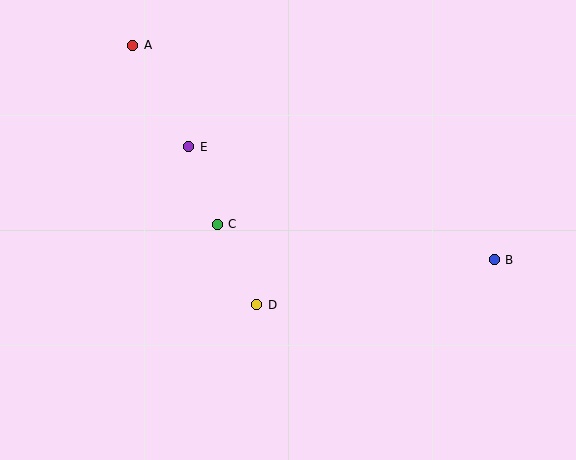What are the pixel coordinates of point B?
Point B is at (494, 260).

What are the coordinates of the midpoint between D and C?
The midpoint between D and C is at (237, 265).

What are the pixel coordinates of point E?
Point E is at (189, 147).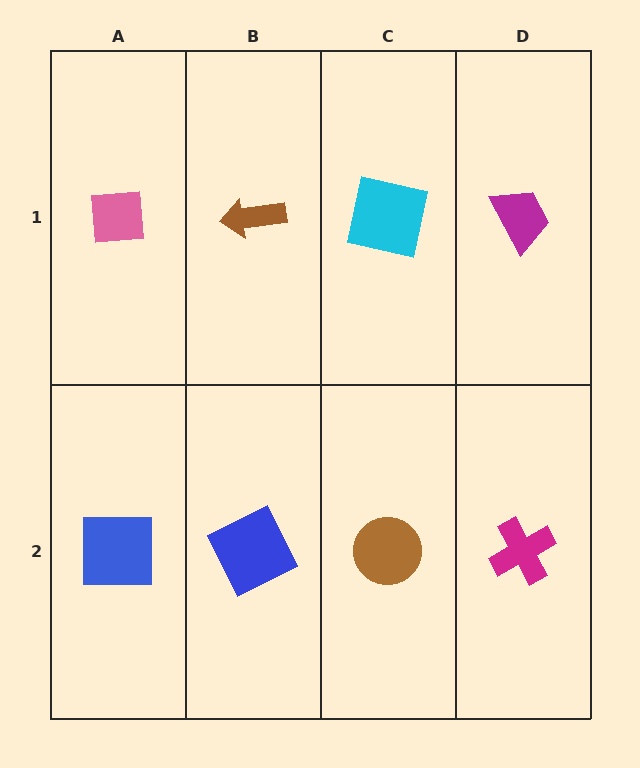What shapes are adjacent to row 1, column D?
A magenta cross (row 2, column D), a cyan square (row 1, column C).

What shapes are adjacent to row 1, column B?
A blue square (row 2, column B), a pink square (row 1, column A), a cyan square (row 1, column C).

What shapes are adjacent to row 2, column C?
A cyan square (row 1, column C), a blue square (row 2, column B), a magenta cross (row 2, column D).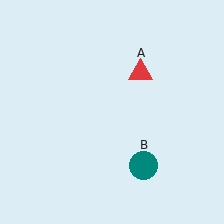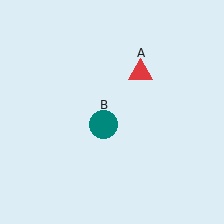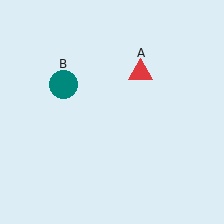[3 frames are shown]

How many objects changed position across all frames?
1 object changed position: teal circle (object B).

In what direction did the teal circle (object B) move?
The teal circle (object B) moved up and to the left.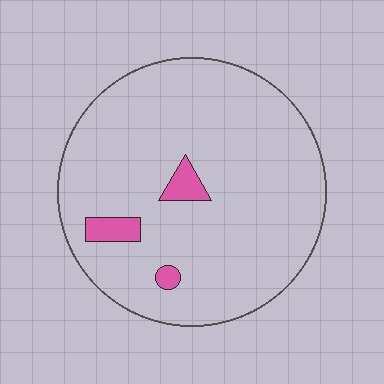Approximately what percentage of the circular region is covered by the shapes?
Approximately 5%.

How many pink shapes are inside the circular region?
3.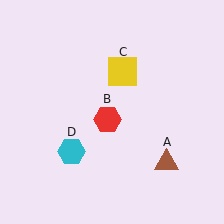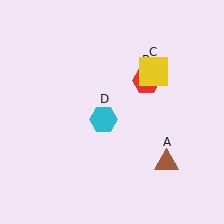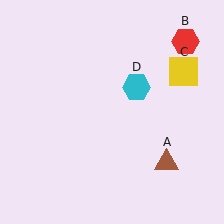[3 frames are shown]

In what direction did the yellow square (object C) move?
The yellow square (object C) moved right.